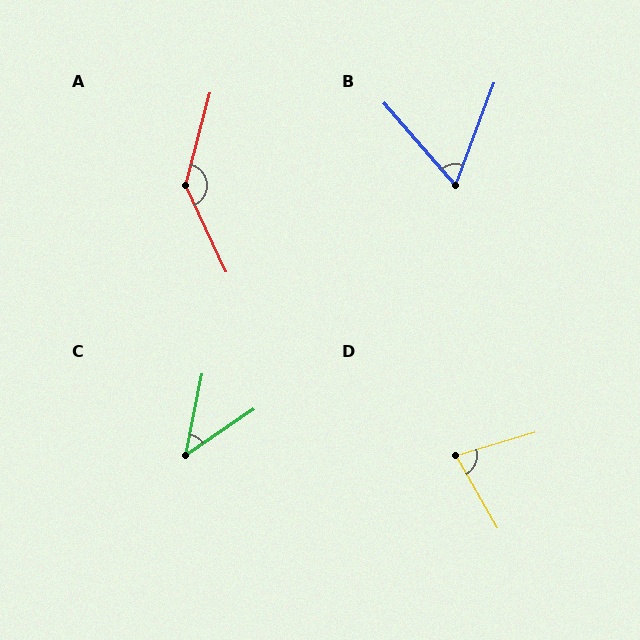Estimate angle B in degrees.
Approximately 61 degrees.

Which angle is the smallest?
C, at approximately 44 degrees.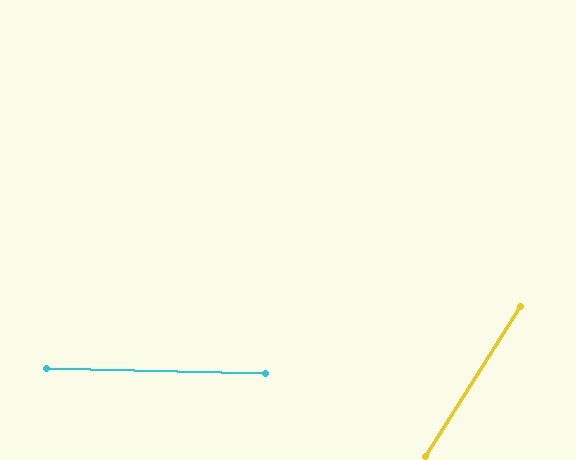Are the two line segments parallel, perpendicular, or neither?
Neither parallel nor perpendicular — they differ by about 59°.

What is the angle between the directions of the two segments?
Approximately 59 degrees.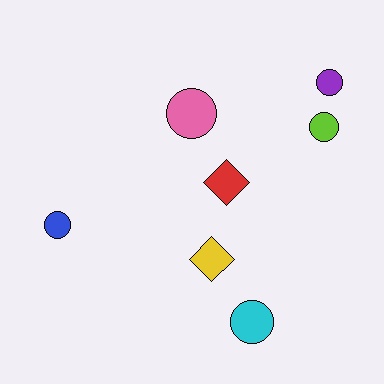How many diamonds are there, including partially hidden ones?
There are 2 diamonds.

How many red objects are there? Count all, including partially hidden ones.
There is 1 red object.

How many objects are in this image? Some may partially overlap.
There are 7 objects.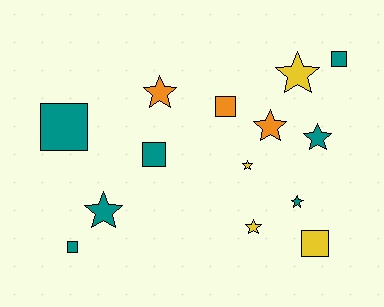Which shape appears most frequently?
Star, with 8 objects.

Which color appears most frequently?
Teal, with 7 objects.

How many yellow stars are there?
There are 3 yellow stars.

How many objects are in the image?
There are 14 objects.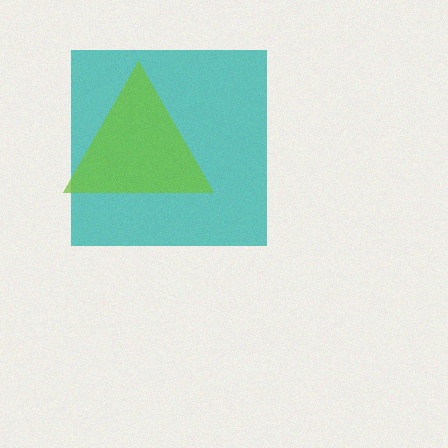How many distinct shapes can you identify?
There are 2 distinct shapes: a teal square, a lime triangle.